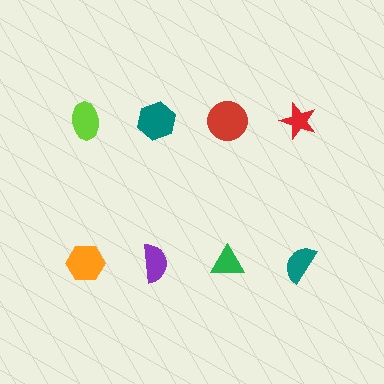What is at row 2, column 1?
An orange hexagon.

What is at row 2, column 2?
A purple semicircle.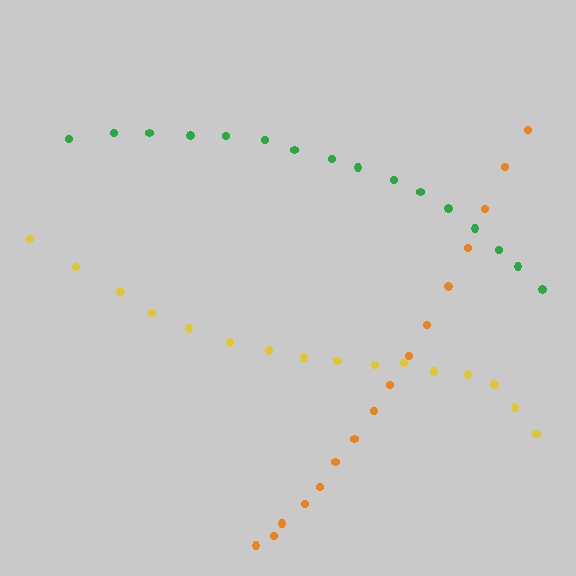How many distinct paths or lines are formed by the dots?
There are 3 distinct paths.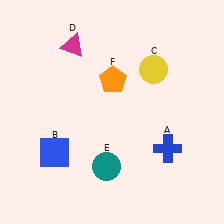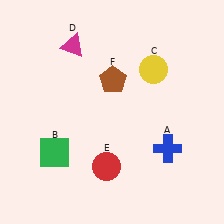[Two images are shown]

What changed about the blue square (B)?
In Image 1, B is blue. In Image 2, it changed to green.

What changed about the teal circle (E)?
In Image 1, E is teal. In Image 2, it changed to red.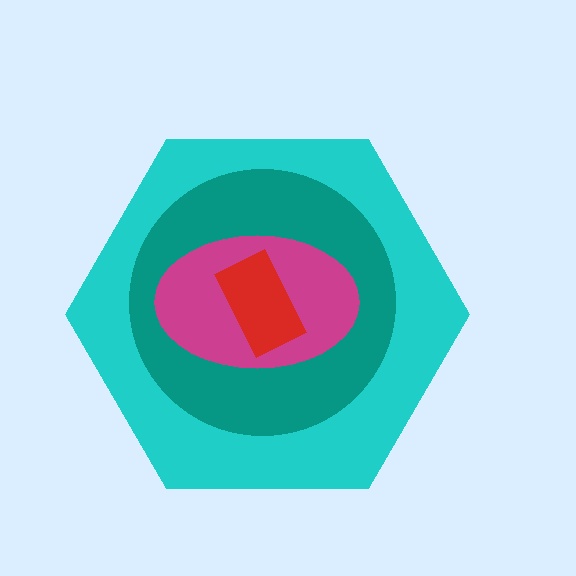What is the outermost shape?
The cyan hexagon.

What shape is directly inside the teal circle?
The magenta ellipse.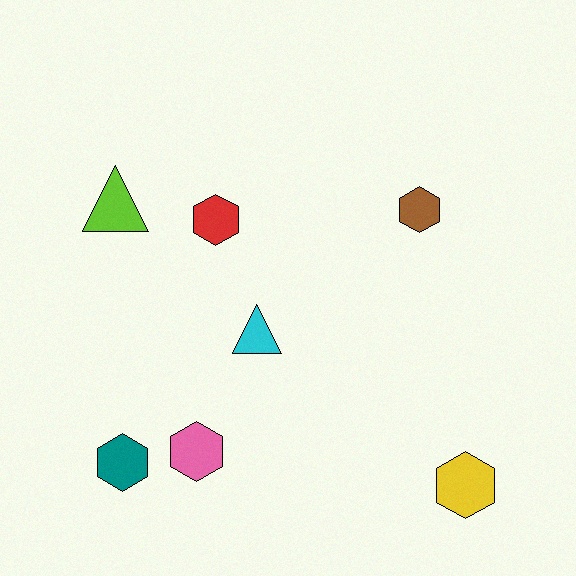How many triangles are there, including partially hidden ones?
There are 2 triangles.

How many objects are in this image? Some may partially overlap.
There are 7 objects.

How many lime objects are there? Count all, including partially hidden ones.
There is 1 lime object.